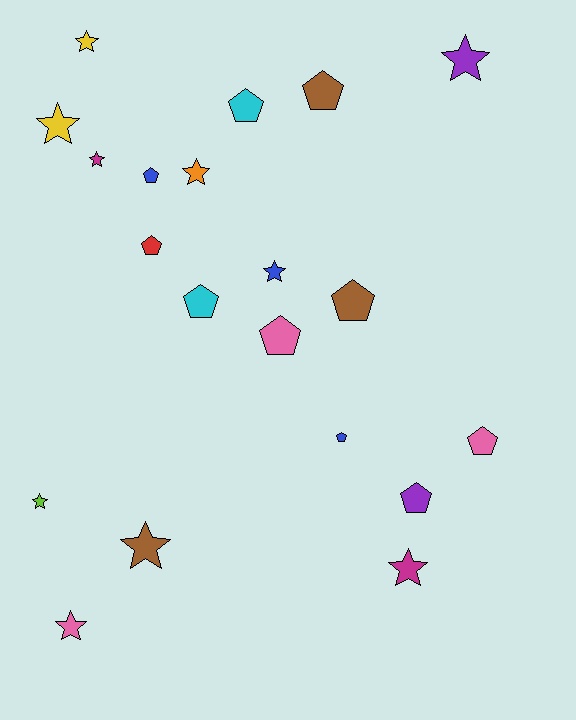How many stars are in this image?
There are 10 stars.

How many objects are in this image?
There are 20 objects.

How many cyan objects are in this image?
There are 2 cyan objects.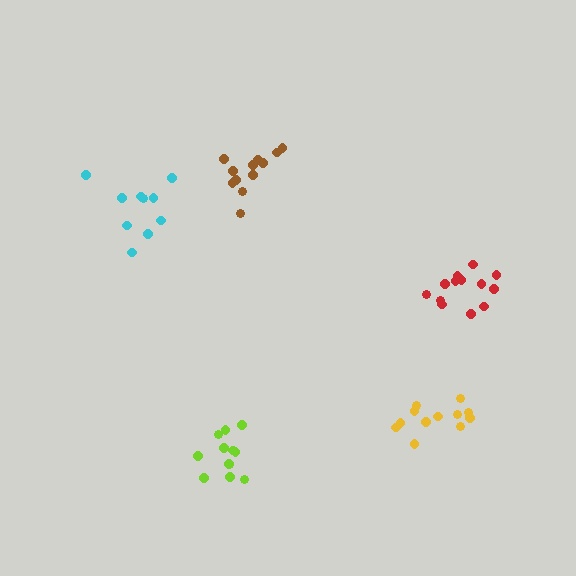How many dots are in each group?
Group 1: 12 dots, Group 2: 13 dots, Group 3: 12 dots, Group 4: 12 dots, Group 5: 10 dots (59 total).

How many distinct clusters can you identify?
There are 5 distinct clusters.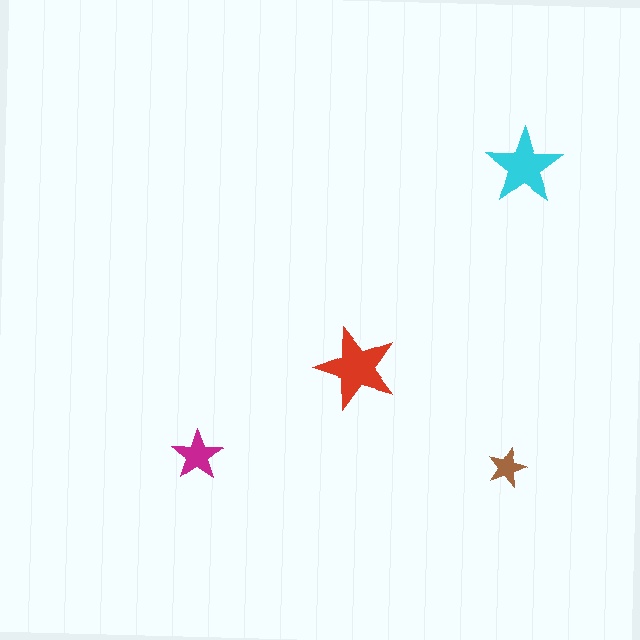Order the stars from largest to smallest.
the red one, the cyan one, the magenta one, the brown one.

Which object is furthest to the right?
The cyan star is rightmost.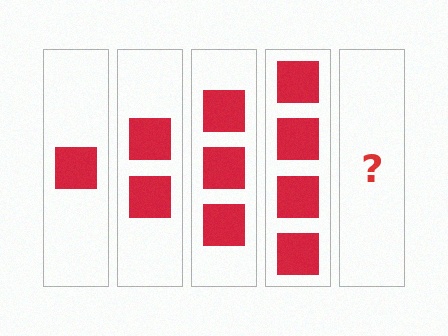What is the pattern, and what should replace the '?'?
The pattern is that each step adds one more square. The '?' should be 5 squares.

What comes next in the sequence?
The next element should be 5 squares.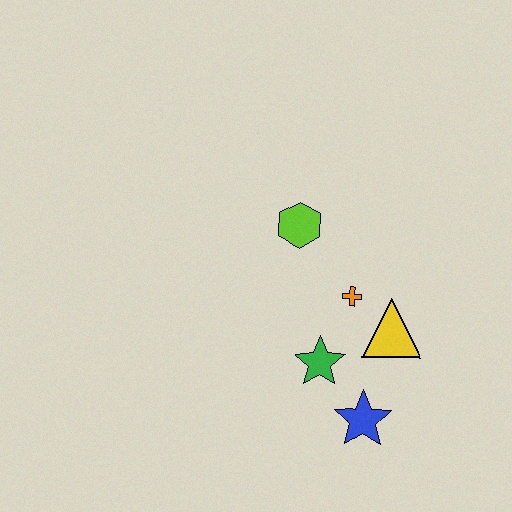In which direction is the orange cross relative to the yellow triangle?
The orange cross is to the left of the yellow triangle.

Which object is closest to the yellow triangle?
The orange cross is closest to the yellow triangle.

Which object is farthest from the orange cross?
The blue star is farthest from the orange cross.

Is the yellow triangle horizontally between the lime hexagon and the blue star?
No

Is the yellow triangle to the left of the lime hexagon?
No